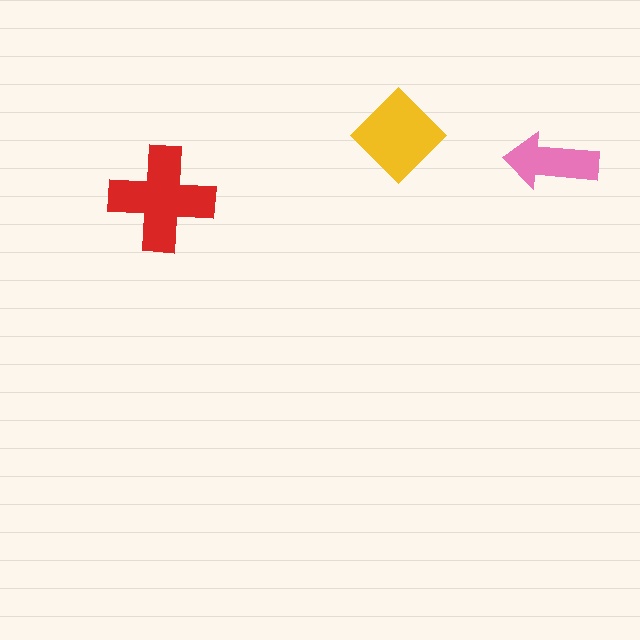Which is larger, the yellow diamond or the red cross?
The red cross.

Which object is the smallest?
The pink arrow.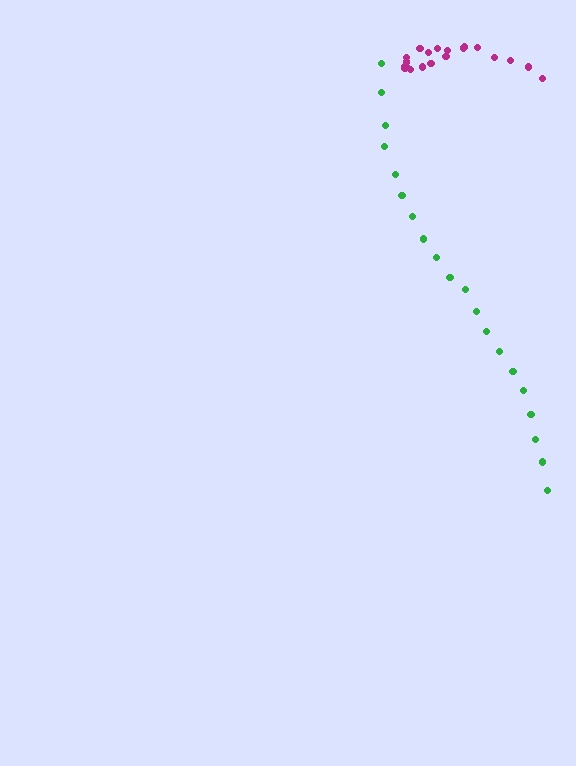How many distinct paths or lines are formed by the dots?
There are 2 distinct paths.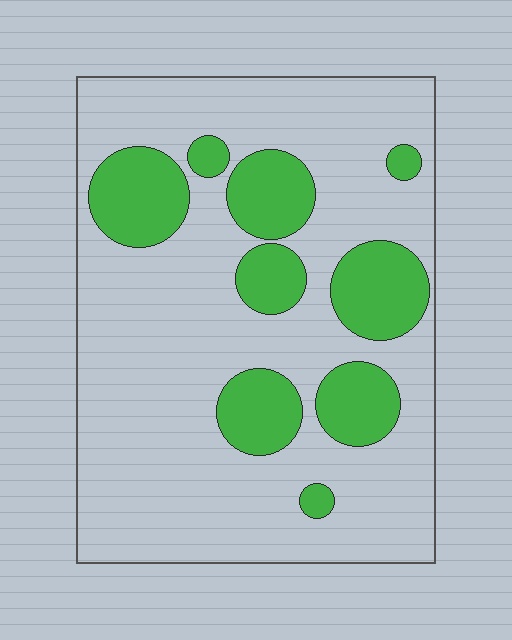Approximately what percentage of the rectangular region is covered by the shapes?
Approximately 25%.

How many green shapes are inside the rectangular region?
9.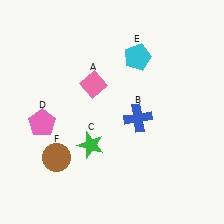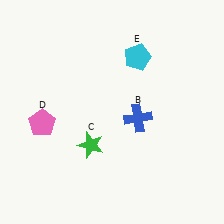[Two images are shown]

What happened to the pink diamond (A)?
The pink diamond (A) was removed in Image 2. It was in the top-left area of Image 1.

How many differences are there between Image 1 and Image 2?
There are 2 differences between the two images.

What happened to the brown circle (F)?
The brown circle (F) was removed in Image 2. It was in the bottom-left area of Image 1.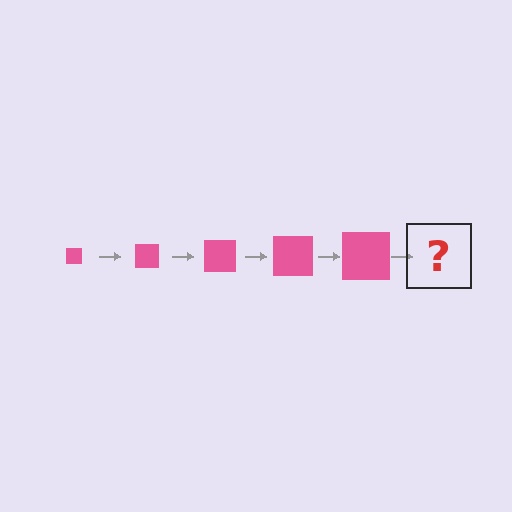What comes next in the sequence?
The next element should be a pink square, larger than the previous one.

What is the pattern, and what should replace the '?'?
The pattern is that the square gets progressively larger each step. The '?' should be a pink square, larger than the previous one.